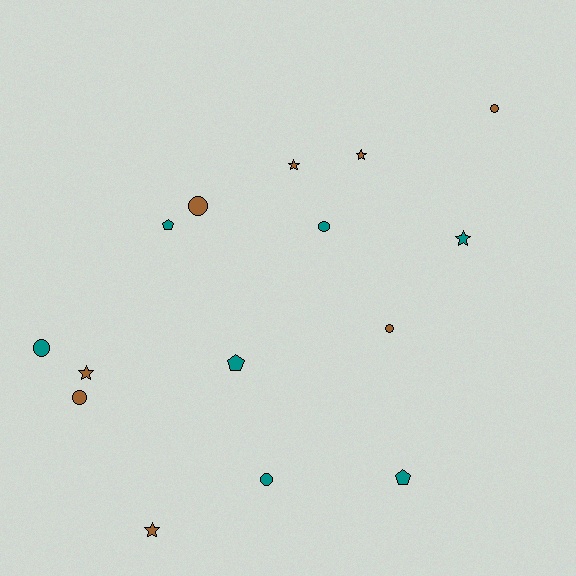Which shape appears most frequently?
Circle, with 7 objects.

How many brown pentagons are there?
There are no brown pentagons.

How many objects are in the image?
There are 15 objects.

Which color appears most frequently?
Brown, with 8 objects.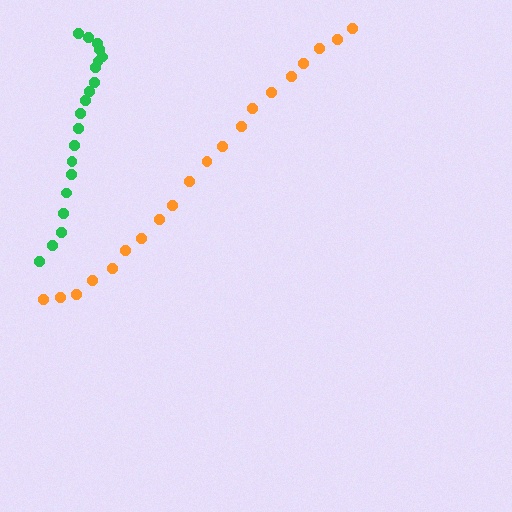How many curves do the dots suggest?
There are 2 distinct paths.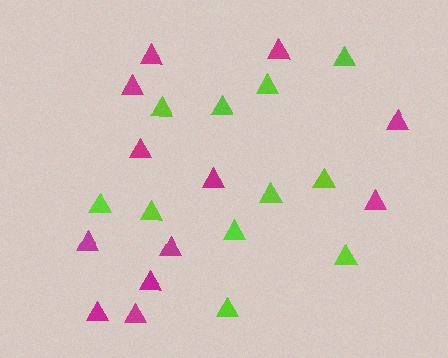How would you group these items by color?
There are 2 groups: one group of lime triangles (11) and one group of magenta triangles (12).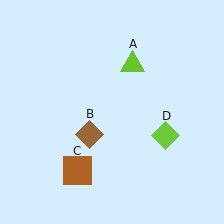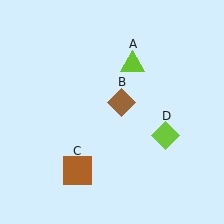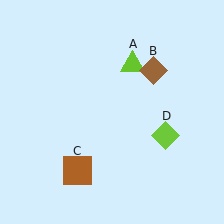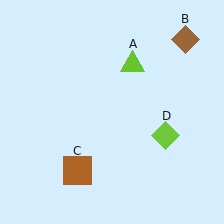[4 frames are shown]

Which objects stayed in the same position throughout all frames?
Lime triangle (object A) and brown square (object C) and lime diamond (object D) remained stationary.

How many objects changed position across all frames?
1 object changed position: brown diamond (object B).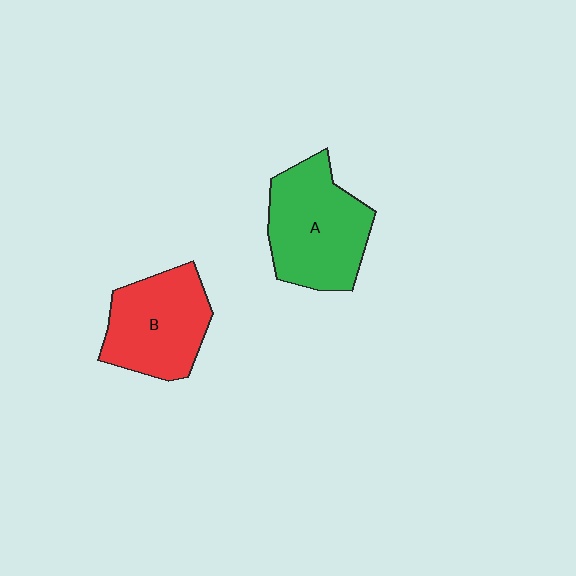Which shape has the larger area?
Shape A (green).